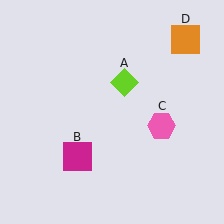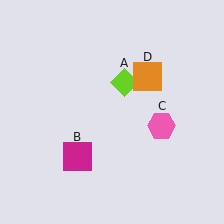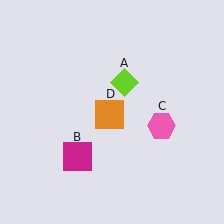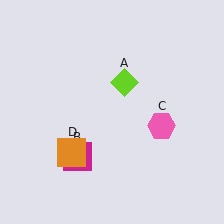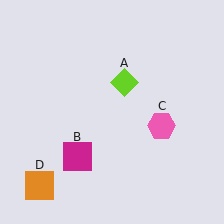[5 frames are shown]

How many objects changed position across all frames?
1 object changed position: orange square (object D).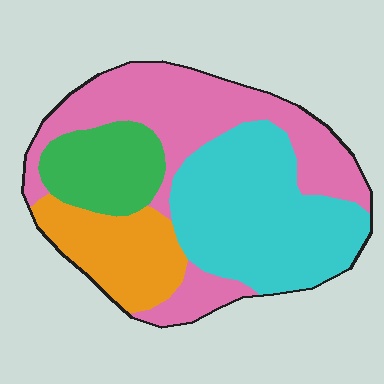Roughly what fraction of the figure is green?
Green covers 14% of the figure.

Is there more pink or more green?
Pink.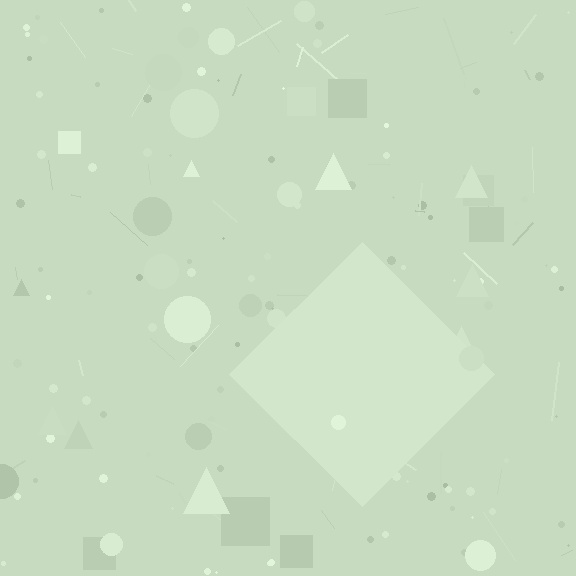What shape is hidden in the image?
A diamond is hidden in the image.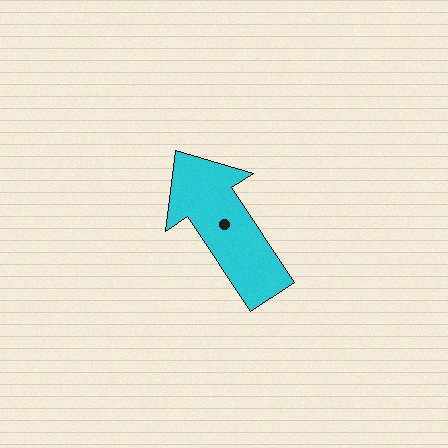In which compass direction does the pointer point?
Northwest.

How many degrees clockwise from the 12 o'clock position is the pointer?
Approximately 327 degrees.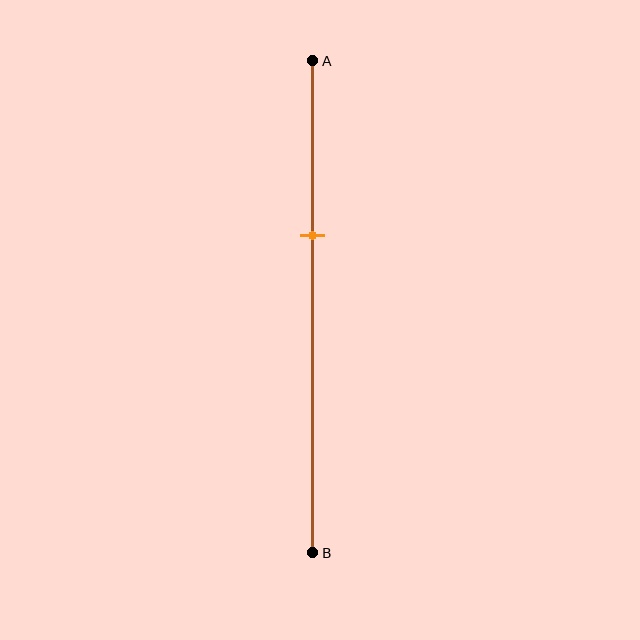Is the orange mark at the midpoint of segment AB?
No, the mark is at about 35% from A, not at the 50% midpoint.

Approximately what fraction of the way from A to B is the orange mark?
The orange mark is approximately 35% of the way from A to B.